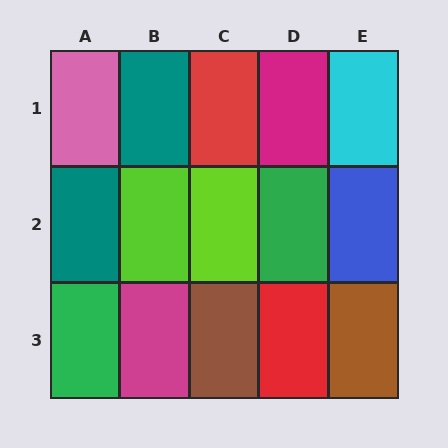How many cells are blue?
1 cell is blue.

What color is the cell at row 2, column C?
Lime.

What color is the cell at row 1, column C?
Red.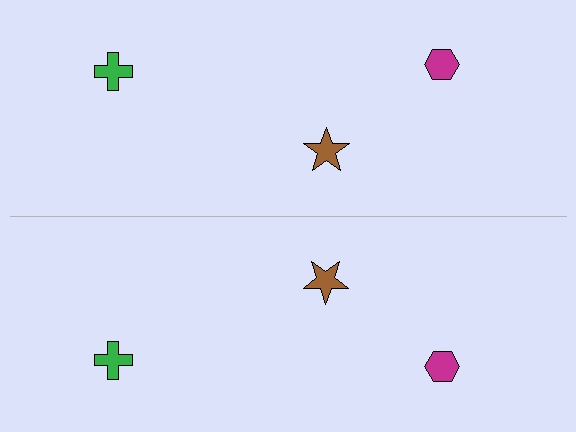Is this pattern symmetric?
Yes, this pattern has bilateral (reflection) symmetry.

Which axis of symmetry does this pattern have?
The pattern has a horizontal axis of symmetry running through the center of the image.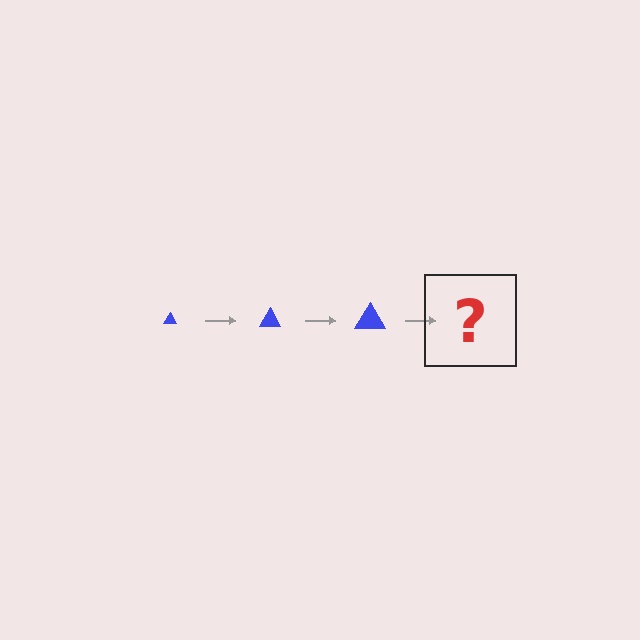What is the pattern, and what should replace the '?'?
The pattern is that the triangle gets progressively larger each step. The '?' should be a blue triangle, larger than the previous one.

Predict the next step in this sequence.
The next step is a blue triangle, larger than the previous one.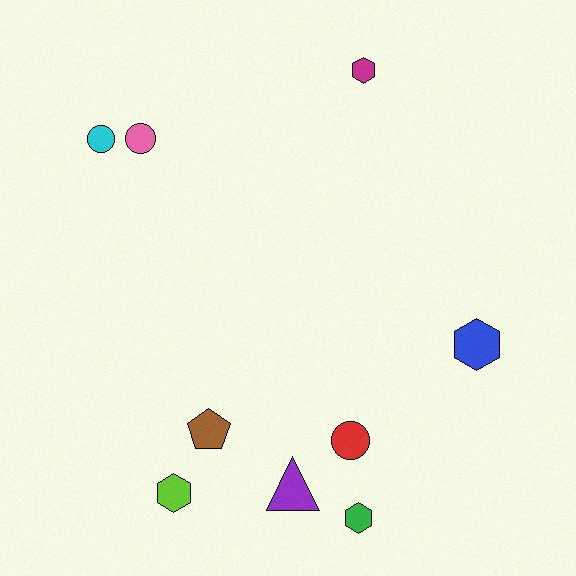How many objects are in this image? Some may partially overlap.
There are 9 objects.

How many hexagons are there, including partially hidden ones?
There are 4 hexagons.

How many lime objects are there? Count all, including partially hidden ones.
There is 1 lime object.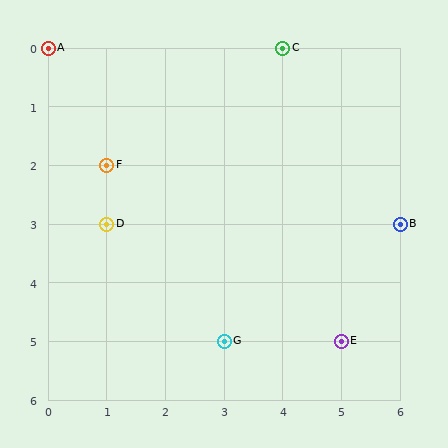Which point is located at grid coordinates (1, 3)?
Point D is at (1, 3).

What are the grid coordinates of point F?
Point F is at grid coordinates (1, 2).